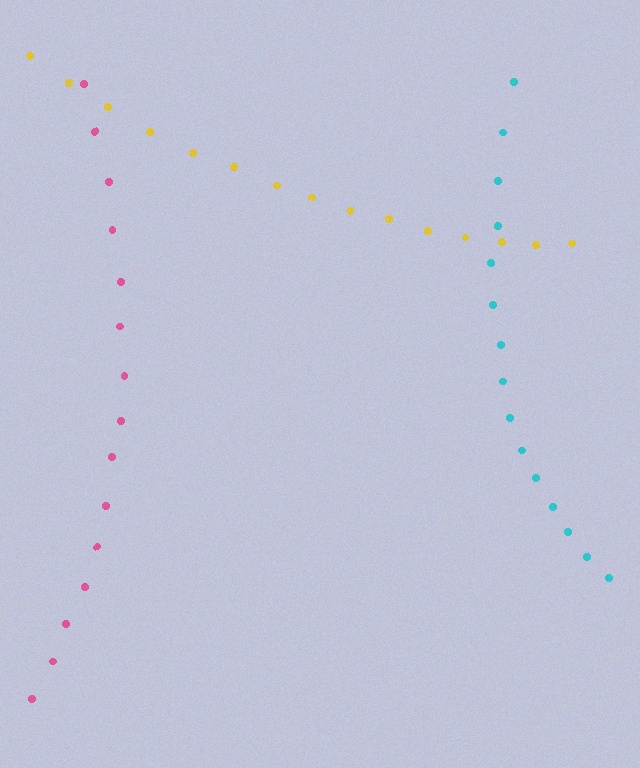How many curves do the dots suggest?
There are 3 distinct paths.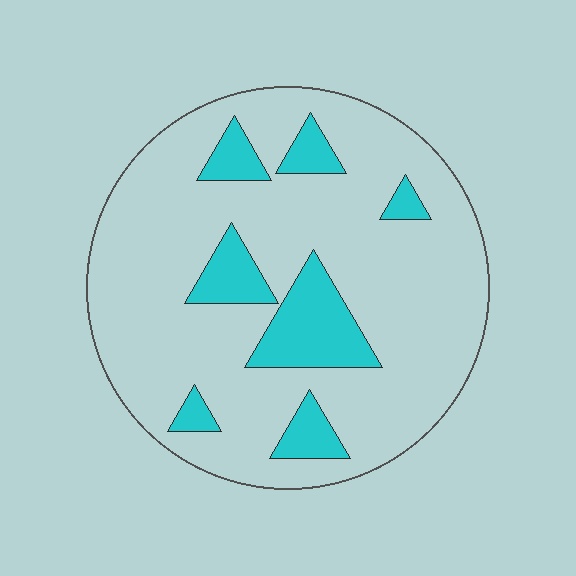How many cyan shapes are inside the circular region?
7.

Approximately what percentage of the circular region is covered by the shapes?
Approximately 20%.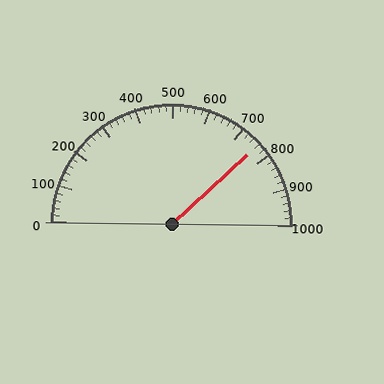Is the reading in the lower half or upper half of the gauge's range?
The reading is in the upper half of the range (0 to 1000).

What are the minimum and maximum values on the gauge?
The gauge ranges from 0 to 1000.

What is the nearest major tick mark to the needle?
The nearest major tick mark is 800.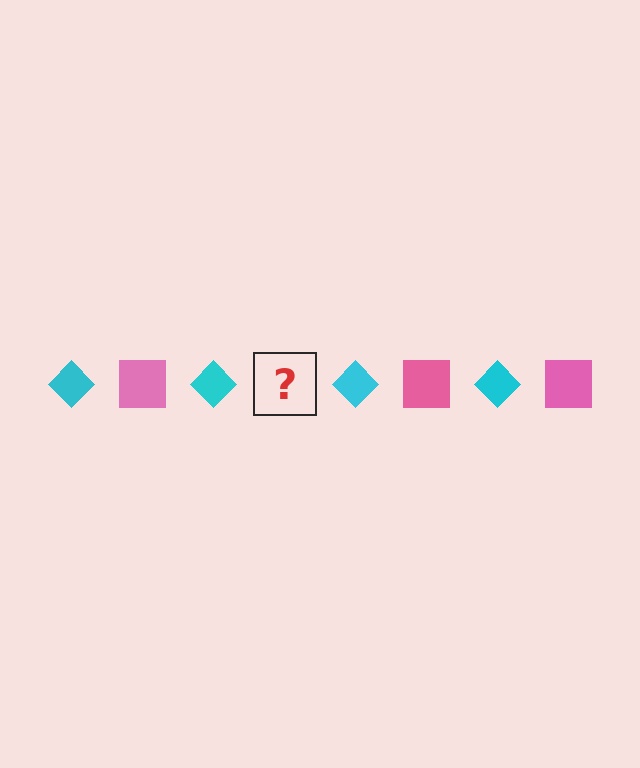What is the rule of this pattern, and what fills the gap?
The rule is that the pattern alternates between cyan diamond and pink square. The gap should be filled with a pink square.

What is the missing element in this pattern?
The missing element is a pink square.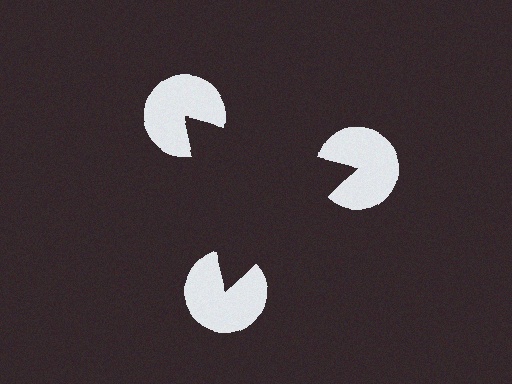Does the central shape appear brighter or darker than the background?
It typically appears slightly darker than the background, even though no actual brightness change is drawn.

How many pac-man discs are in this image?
There are 3 — one at each vertex of the illusory triangle.